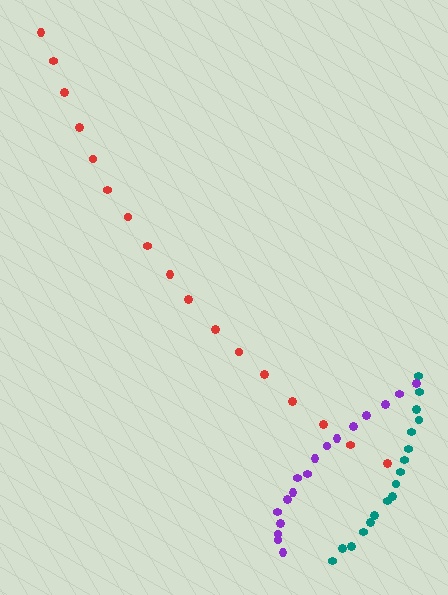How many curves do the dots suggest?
There are 3 distinct paths.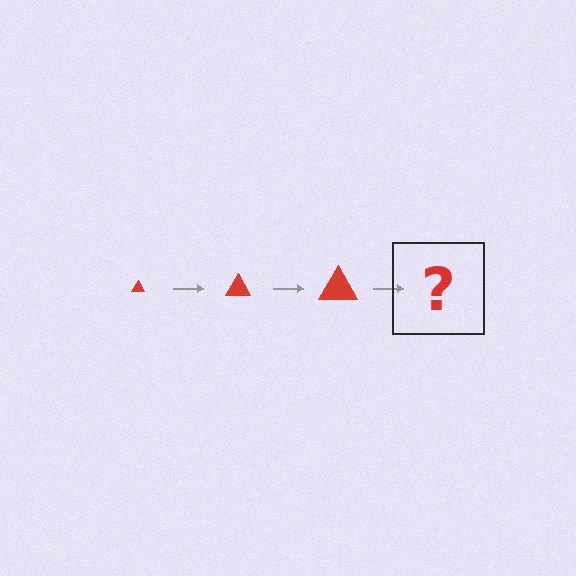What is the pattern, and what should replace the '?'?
The pattern is that the triangle gets progressively larger each step. The '?' should be a red triangle, larger than the previous one.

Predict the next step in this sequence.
The next step is a red triangle, larger than the previous one.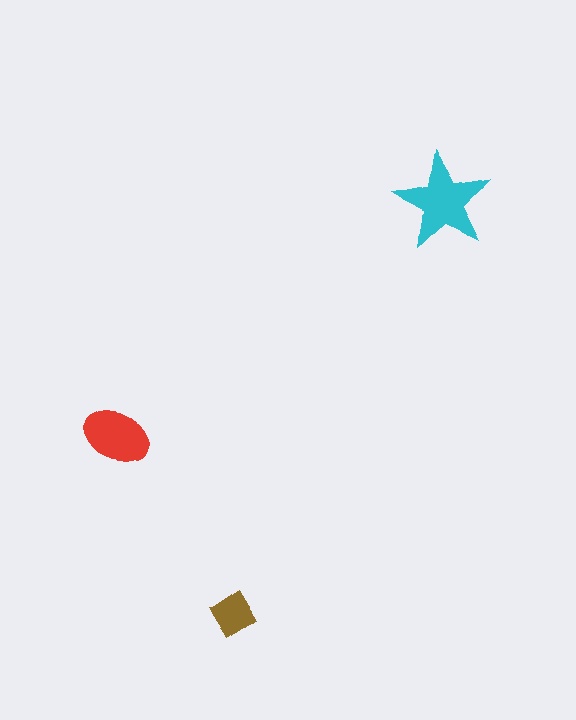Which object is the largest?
The cyan star.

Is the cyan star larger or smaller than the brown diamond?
Larger.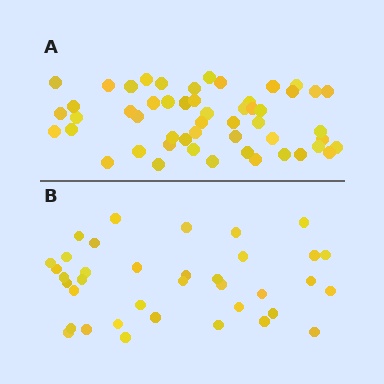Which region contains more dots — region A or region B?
Region A (the top region) has more dots.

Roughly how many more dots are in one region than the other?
Region A has approximately 15 more dots than region B.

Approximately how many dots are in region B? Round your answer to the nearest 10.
About 40 dots. (The exact count is 37, which rounds to 40.)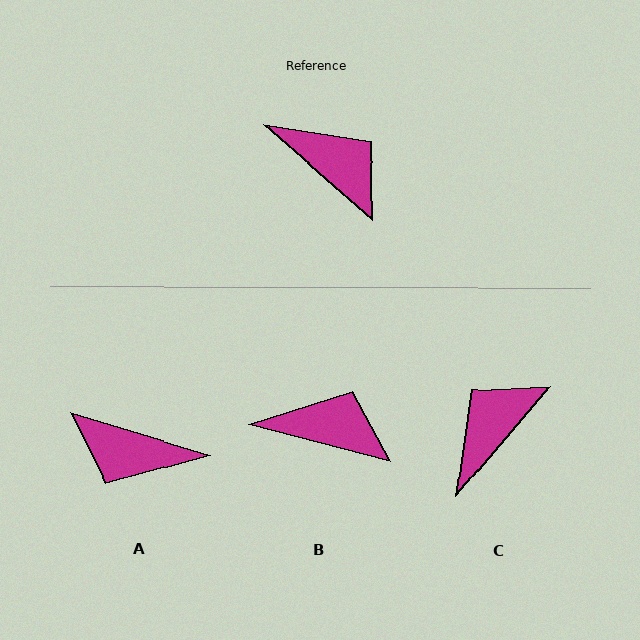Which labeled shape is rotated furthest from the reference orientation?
A, about 155 degrees away.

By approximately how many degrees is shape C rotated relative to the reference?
Approximately 91 degrees counter-clockwise.